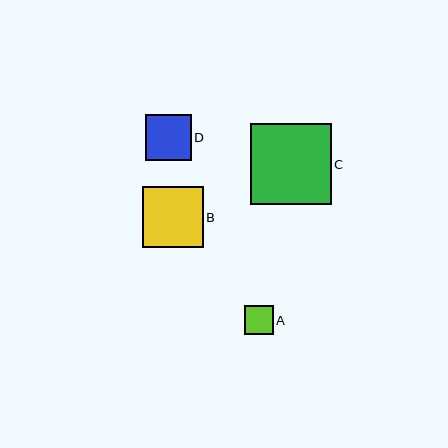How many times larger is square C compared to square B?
Square C is approximately 1.3 times the size of square B.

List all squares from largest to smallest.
From largest to smallest: C, B, D, A.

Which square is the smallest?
Square A is the smallest with a size of approximately 28 pixels.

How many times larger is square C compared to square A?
Square C is approximately 2.9 times the size of square A.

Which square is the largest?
Square C is the largest with a size of approximately 81 pixels.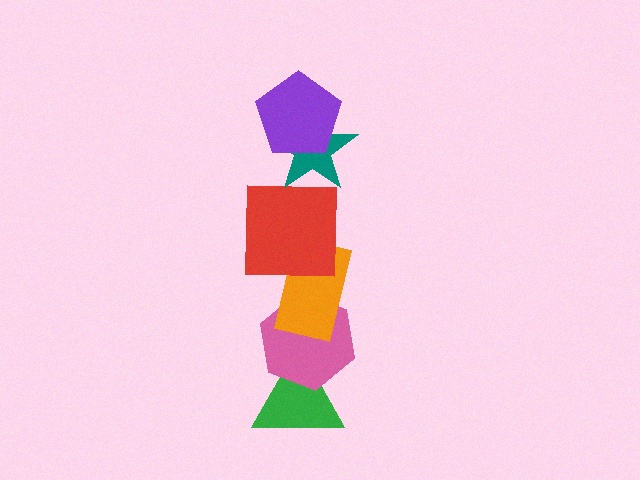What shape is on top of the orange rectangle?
The red square is on top of the orange rectangle.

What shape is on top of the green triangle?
The pink hexagon is on top of the green triangle.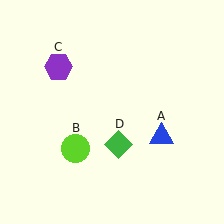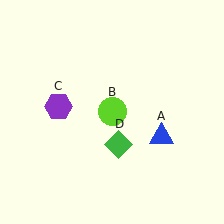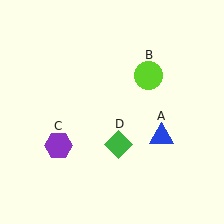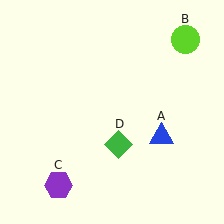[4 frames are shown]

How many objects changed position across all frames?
2 objects changed position: lime circle (object B), purple hexagon (object C).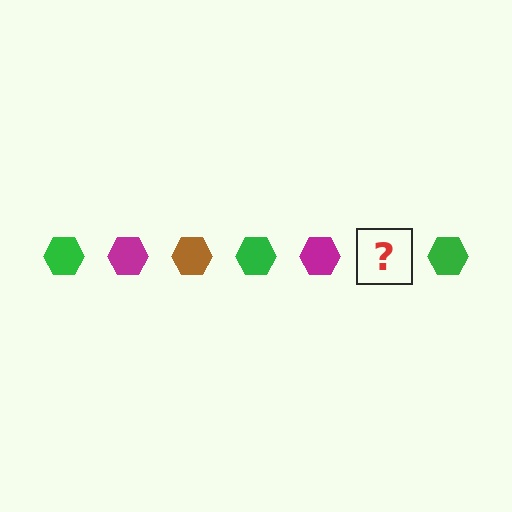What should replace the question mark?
The question mark should be replaced with a brown hexagon.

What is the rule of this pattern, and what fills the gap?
The rule is that the pattern cycles through green, magenta, brown hexagons. The gap should be filled with a brown hexagon.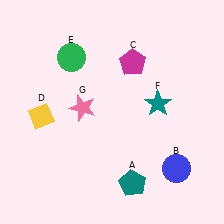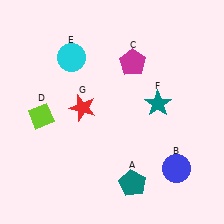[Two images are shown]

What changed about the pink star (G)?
In Image 1, G is pink. In Image 2, it changed to red.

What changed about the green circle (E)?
In Image 1, E is green. In Image 2, it changed to cyan.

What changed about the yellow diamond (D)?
In Image 1, D is yellow. In Image 2, it changed to lime.